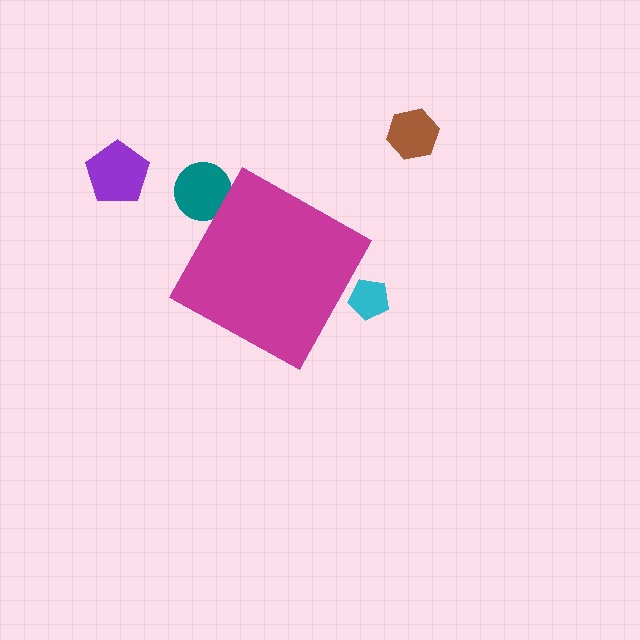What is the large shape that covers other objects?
A magenta diamond.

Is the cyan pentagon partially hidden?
Yes, the cyan pentagon is partially hidden behind the magenta diamond.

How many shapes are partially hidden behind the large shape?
2 shapes are partially hidden.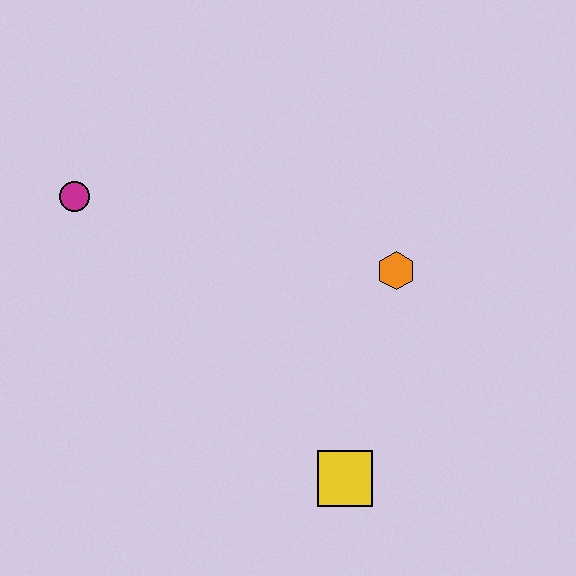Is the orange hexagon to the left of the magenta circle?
No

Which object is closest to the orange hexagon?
The yellow square is closest to the orange hexagon.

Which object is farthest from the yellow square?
The magenta circle is farthest from the yellow square.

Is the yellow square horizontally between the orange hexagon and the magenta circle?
Yes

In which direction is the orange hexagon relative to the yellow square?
The orange hexagon is above the yellow square.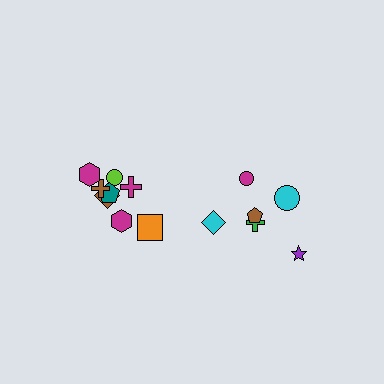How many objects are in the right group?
There are 6 objects.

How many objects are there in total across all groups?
There are 14 objects.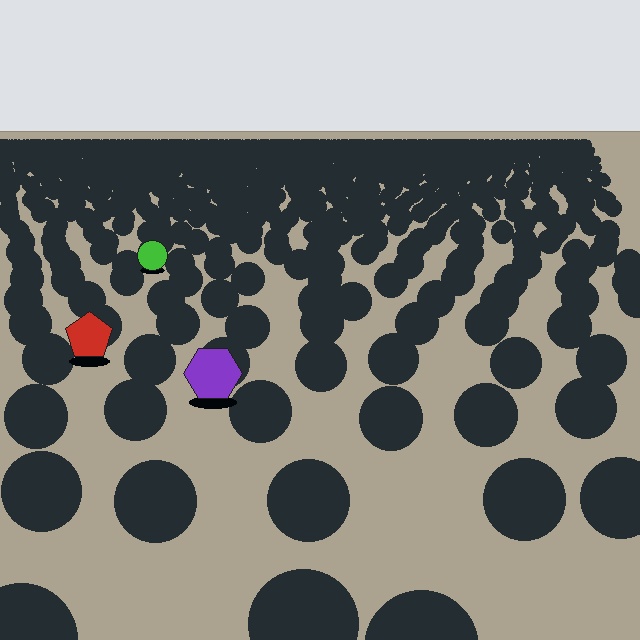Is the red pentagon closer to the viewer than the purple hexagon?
No. The purple hexagon is closer — you can tell from the texture gradient: the ground texture is coarser near it.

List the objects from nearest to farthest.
From nearest to farthest: the purple hexagon, the red pentagon, the green circle.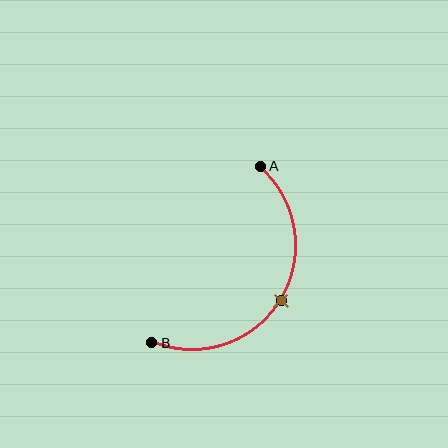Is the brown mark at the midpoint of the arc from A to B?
Yes. The brown mark lies on the arc at equal arc-length from both A and B — it is the arc midpoint.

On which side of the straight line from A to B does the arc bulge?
The arc bulges to the right of the straight line connecting A and B.